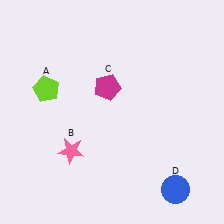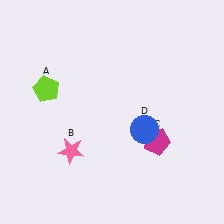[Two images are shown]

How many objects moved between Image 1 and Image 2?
2 objects moved between the two images.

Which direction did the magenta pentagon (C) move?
The magenta pentagon (C) moved down.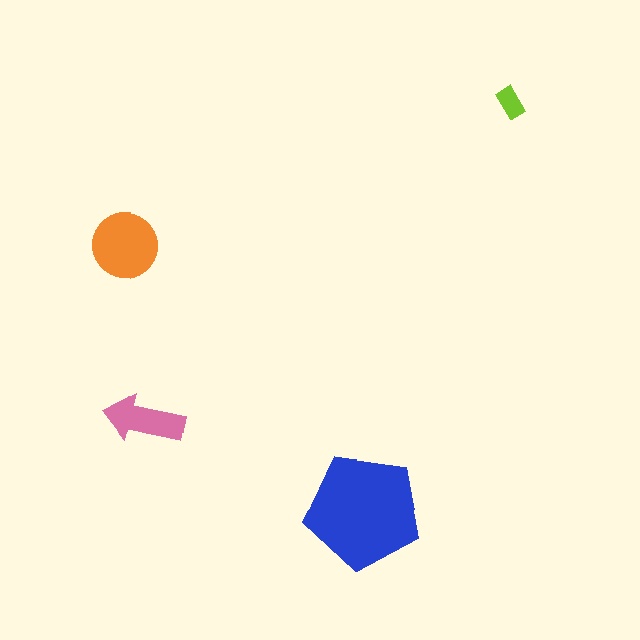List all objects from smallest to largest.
The lime rectangle, the pink arrow, the orange circle, the blue pentagon.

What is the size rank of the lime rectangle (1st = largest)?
4th.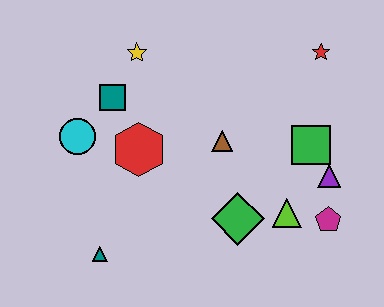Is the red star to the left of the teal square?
No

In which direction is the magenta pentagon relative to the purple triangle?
The magenta pentagon is below the purple triangle.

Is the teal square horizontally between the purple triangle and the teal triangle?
Yes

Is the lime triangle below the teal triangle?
No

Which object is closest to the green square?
The purple triangle is closest to the green square.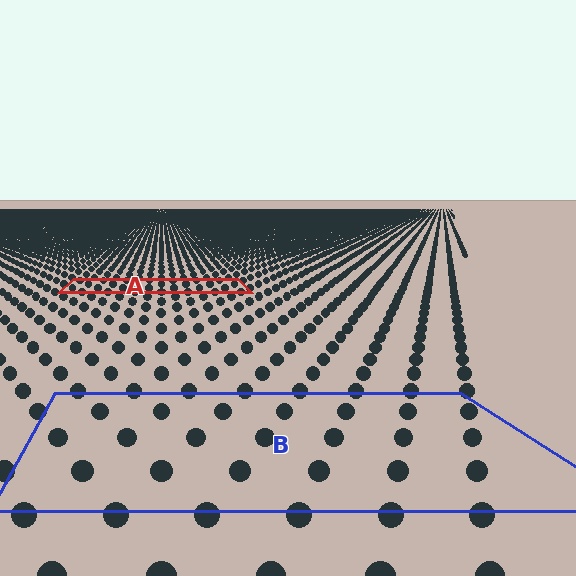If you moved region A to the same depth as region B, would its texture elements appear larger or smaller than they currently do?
They would appear larger. At a closer depth, the same texture elements are projected at a bigger on-screen size.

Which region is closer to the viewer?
Region B is closer. The texture elements there are larger and more spread out.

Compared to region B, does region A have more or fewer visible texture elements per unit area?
Region A has more texture elements per unit area — they are packed more densely because it is farther away.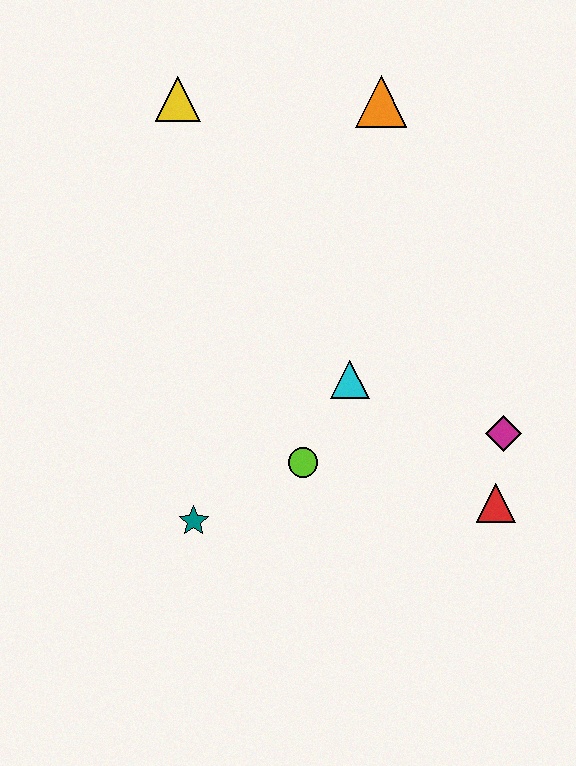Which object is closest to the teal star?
The lime circle is closest to the teal star.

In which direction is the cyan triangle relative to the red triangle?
The cyan triangle is to the left of the red triangle.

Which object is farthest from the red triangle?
The yellow triangle is farthest from the red triangle.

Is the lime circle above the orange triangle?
No